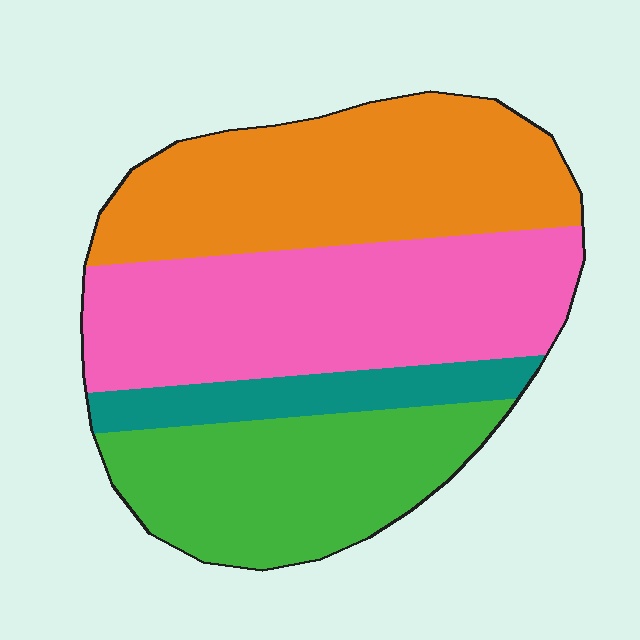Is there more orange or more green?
Orange.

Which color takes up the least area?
Teal, at roughly 10%.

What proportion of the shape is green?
Green takes up about one quarter (1/4) of the shape.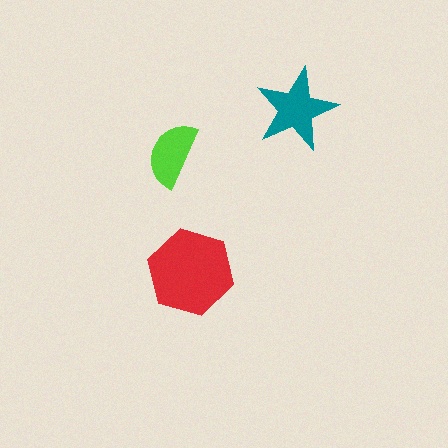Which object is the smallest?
The lime semicircle.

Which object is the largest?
The red hexagon.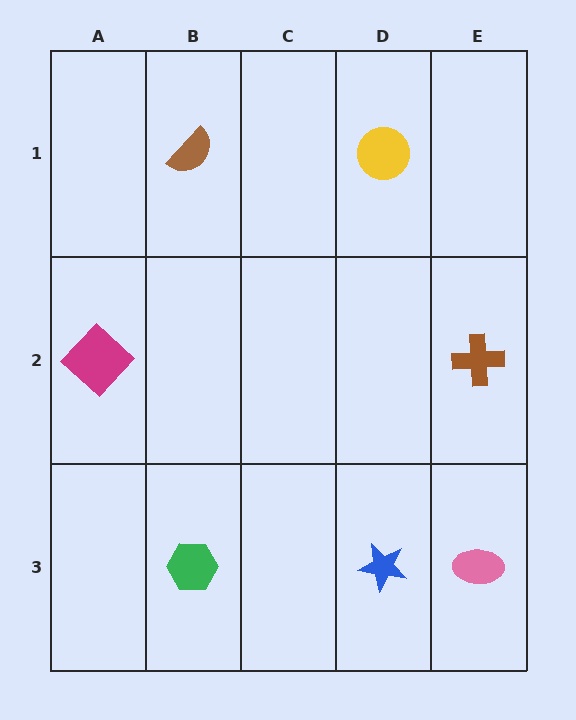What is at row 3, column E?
A pink ellipse.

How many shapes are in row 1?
2 shapes.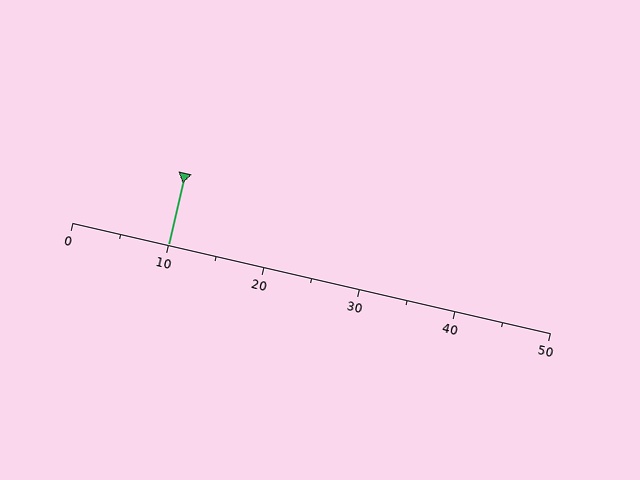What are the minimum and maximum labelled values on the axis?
The axis runs from 0 to 50.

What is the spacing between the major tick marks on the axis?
The major ticks are spaced 10 apart.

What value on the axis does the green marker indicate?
The marker indicates approximately 10.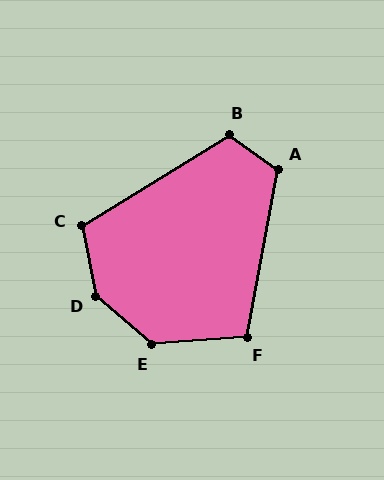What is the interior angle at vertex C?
Approximately 110 degrees (obtuse).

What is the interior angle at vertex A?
Approximately 115 degrees (obtuse).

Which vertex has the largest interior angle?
D, at approximately 142 degrees.